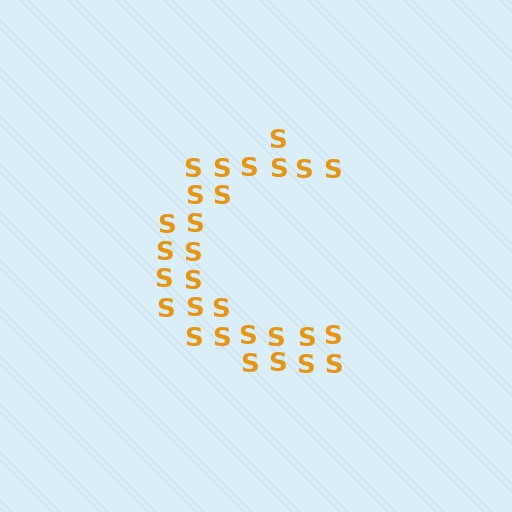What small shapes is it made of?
It is made of small letter S's.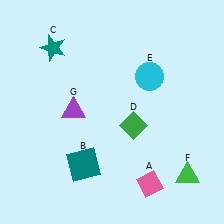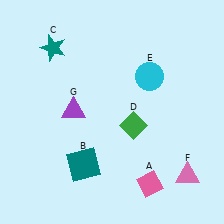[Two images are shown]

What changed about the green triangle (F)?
In Image 1, F is green. In Image 2, it changed to pink.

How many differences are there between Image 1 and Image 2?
There is 1 difference between the two images.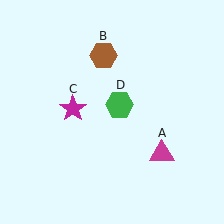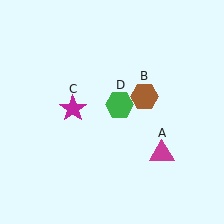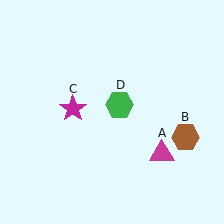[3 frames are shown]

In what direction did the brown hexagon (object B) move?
The brown hexagon (object B) moved down and to the right.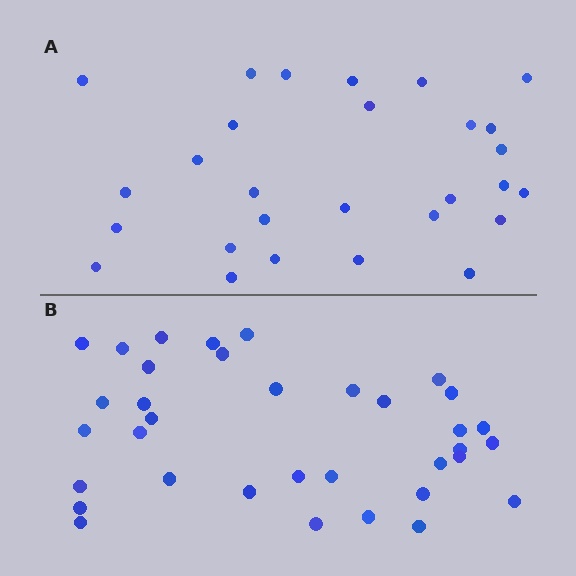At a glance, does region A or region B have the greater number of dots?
Region B (the bottom region) has more dots.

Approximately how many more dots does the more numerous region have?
Region B has roughly 8 or so more dots than region A.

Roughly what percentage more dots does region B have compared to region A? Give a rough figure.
About 25% more.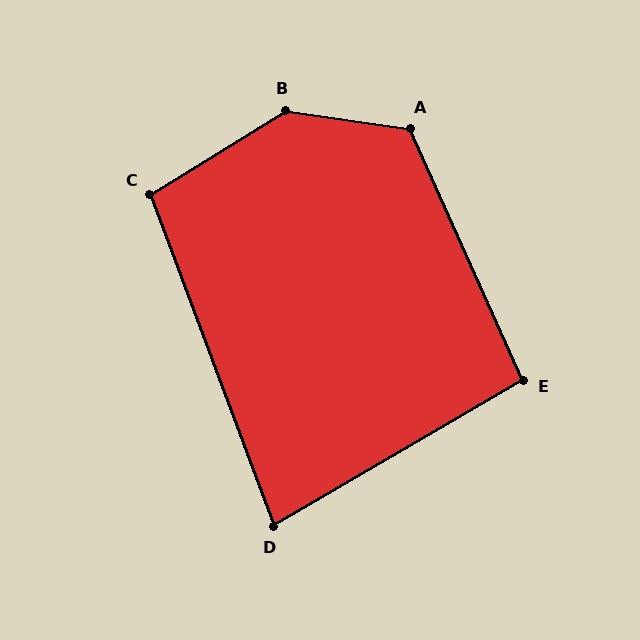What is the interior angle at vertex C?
Approximately 101 degrees (obtuse).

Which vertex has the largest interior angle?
B, at approximately 141 degrees.